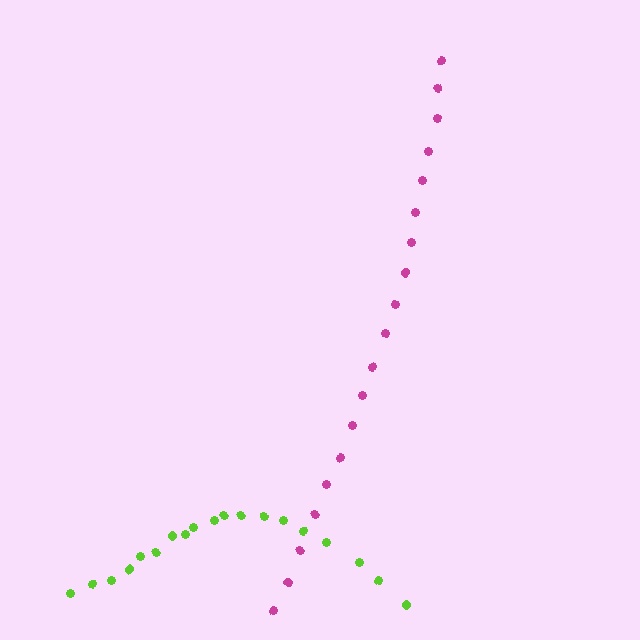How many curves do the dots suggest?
There are 2 distinct paths.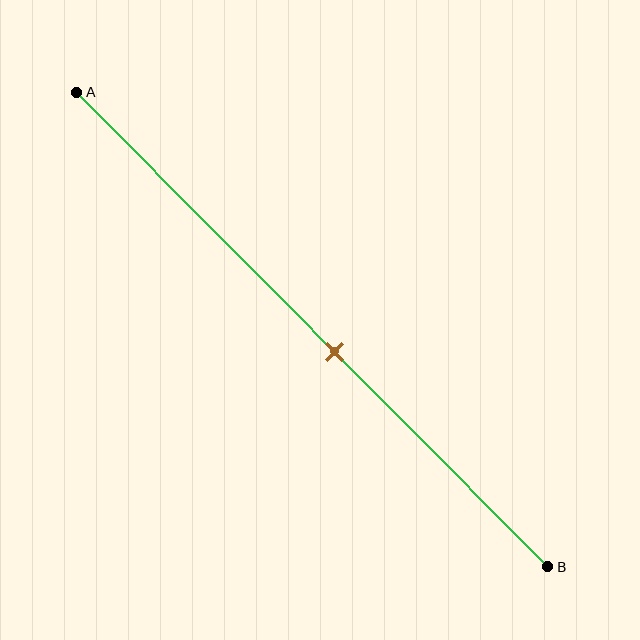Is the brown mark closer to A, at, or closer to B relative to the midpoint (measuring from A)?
The brown mark is closer to point B than the midpoint of segment AB.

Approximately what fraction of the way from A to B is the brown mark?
The brown mark is approximately 55% of the way from A to B.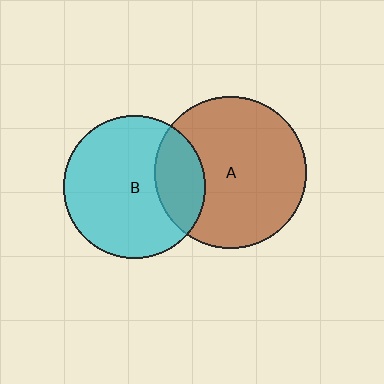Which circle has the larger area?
Circle A (brown).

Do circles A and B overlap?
Yes.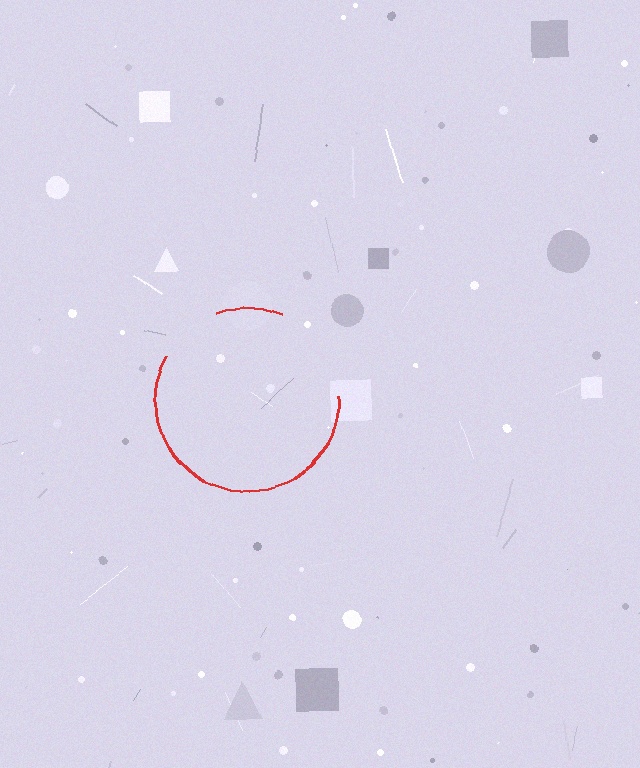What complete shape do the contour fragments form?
The contour fragments form a circle.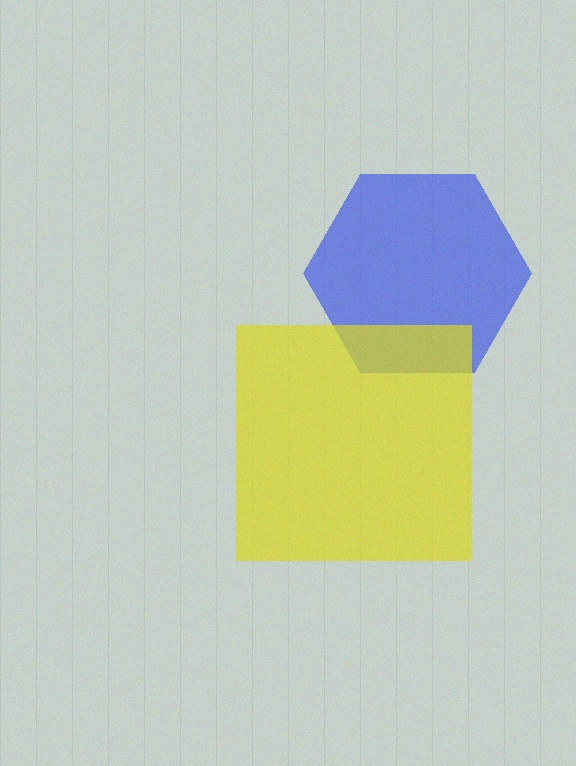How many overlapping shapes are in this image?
There are 2 overlapping shapes in the image.